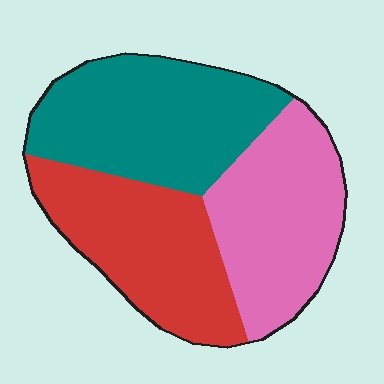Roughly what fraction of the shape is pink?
Pink covers 32% of the shape.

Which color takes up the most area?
Teal, at roughly 35%.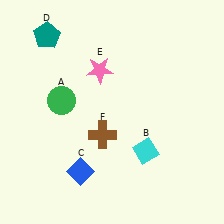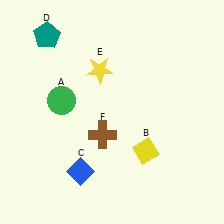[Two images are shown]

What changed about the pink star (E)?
In Image 1, E is pink. In Image 2, it changed to yellow.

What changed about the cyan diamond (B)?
In Image 1, B is cyan. In Image 2, it changed to yellow.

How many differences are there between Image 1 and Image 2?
There are 2 differences between the two images.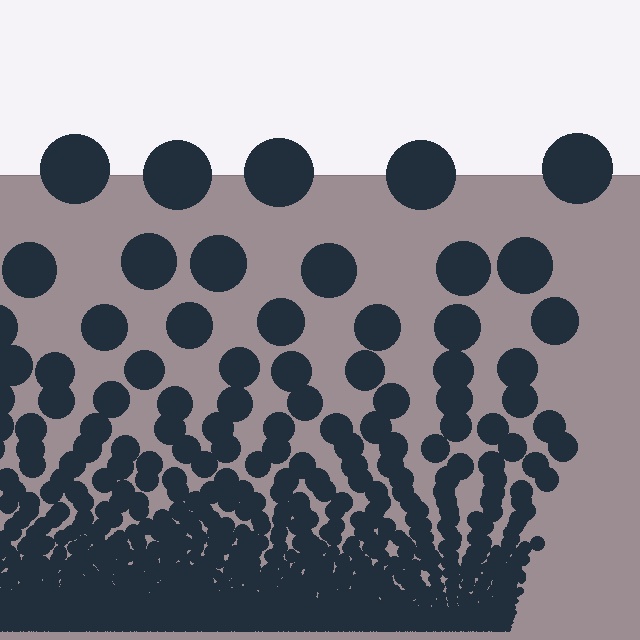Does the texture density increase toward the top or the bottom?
Density increases toward the bottom.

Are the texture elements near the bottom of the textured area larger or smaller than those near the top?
Smaller. The gradient is inverted — elements near the bottom are smaller and denser.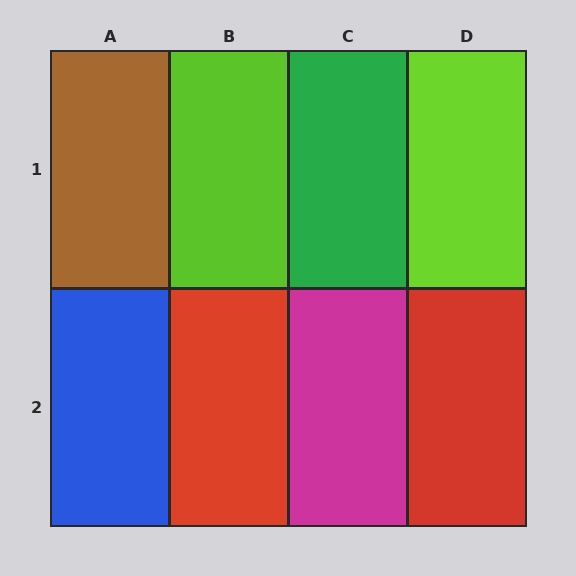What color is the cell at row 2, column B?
Red.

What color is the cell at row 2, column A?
Blue.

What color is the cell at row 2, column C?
Magenta.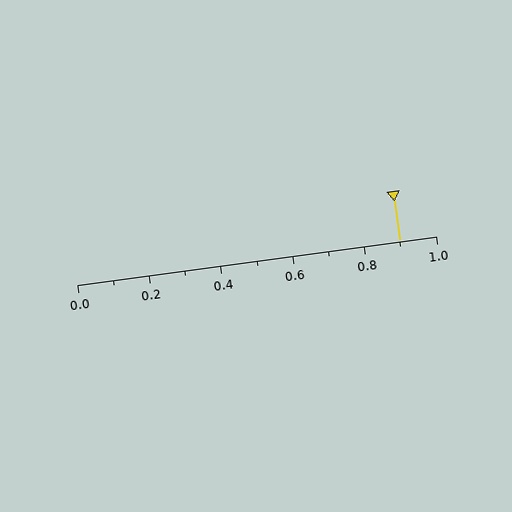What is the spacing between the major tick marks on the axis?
The major ticks are spaced 0.2 apart.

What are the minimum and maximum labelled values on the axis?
The axis runs from 0.0 to 1.0.